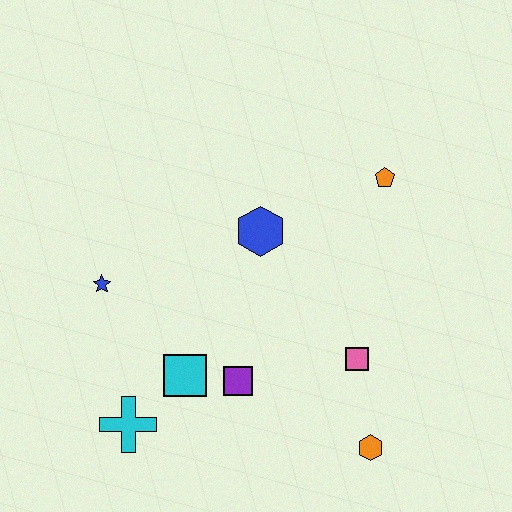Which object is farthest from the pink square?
The blue star is farthest from the pink square.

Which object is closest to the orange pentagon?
The blue hexagon is closest to the orange pentagon.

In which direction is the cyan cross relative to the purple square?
The cyan cross is to the left of the purple square.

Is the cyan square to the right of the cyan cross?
Yes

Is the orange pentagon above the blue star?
Yes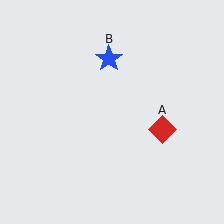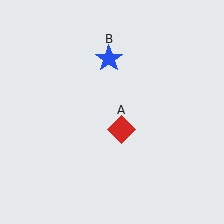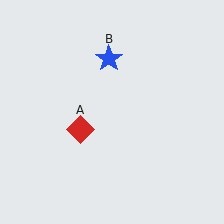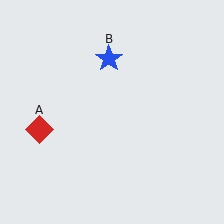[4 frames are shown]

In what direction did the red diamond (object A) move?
The red diamond (object A) moved left.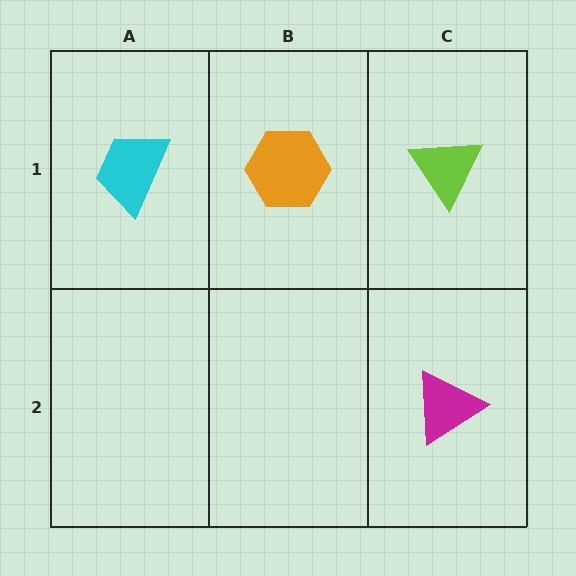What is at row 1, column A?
A cyan trapezoid.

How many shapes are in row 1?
3 shapes.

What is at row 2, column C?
A magenta triangle.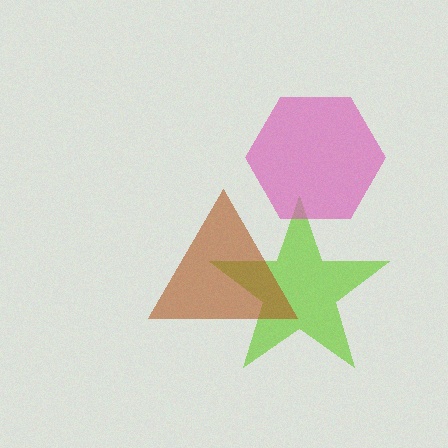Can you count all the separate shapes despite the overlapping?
Yes, there are 3 separate shapes.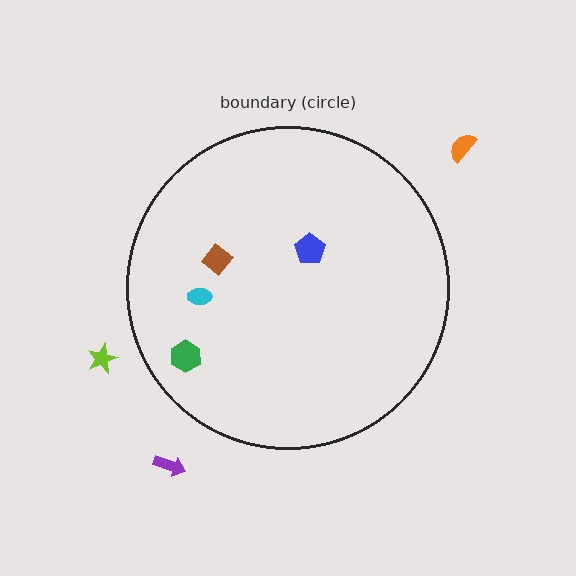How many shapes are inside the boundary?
4 inside, 3 outside.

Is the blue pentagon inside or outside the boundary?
Inside.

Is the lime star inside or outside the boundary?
Outside.